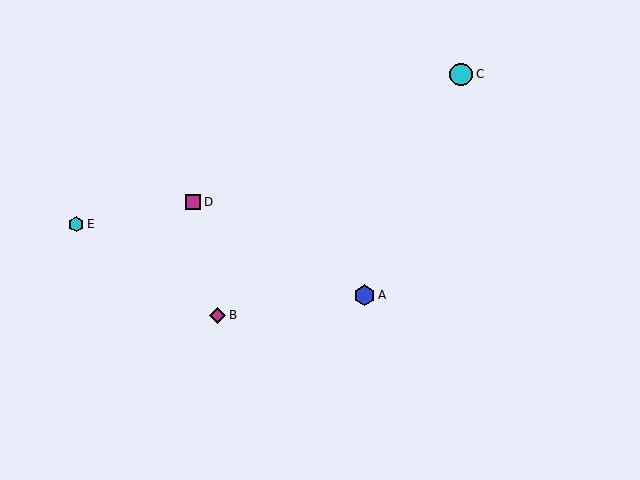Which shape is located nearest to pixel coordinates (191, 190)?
The magenta square (labeled D) at (193, 202) is nearest to that location.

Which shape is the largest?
The cyan circle (labeled C) is the largest.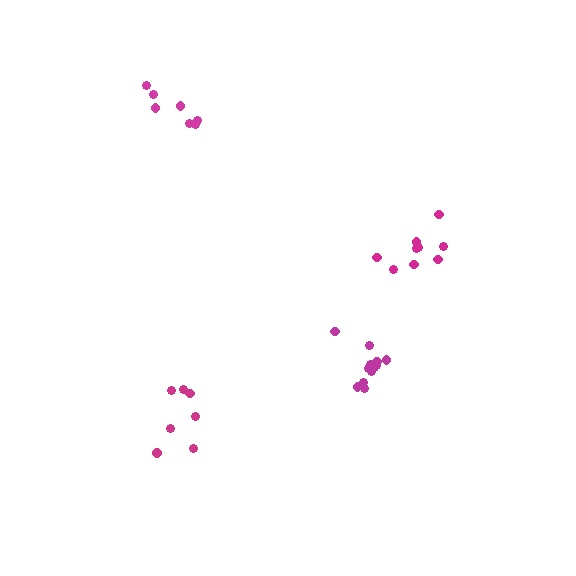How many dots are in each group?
Group 1: 7 dots, Group 2: 7 dots, Group 3: 12 dots, Group 4: 9 dots (35 total).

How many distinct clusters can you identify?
There are 4 distinct clusters.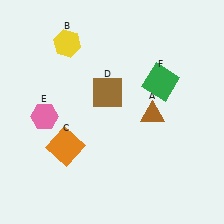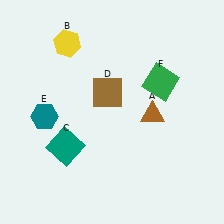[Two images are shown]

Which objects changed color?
C changed from orange to teal. E changed from pink to teal.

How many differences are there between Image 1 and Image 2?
There are 2 differences between the two images.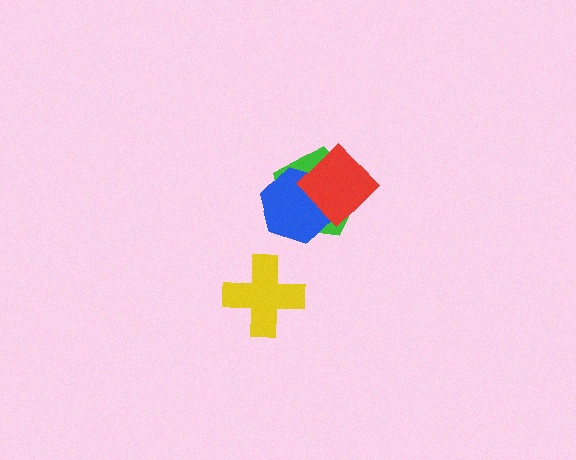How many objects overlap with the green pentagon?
2 objects overlap with the green pentagon.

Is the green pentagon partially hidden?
Yes, it is partially covered by another shape.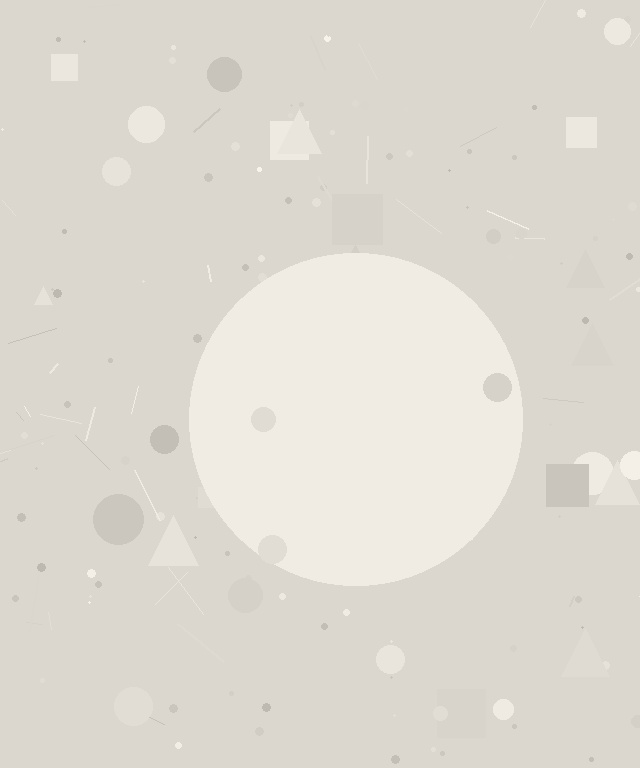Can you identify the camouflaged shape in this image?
The camouflaged shape is a circle.